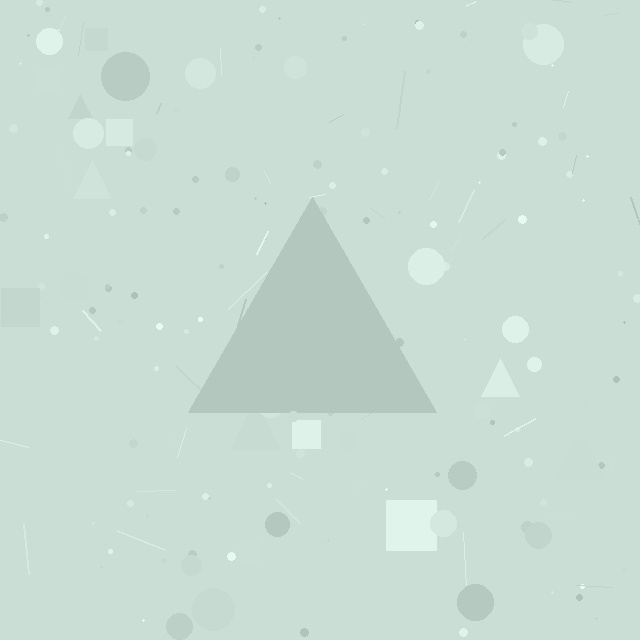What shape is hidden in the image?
A triangle is hidden in the image.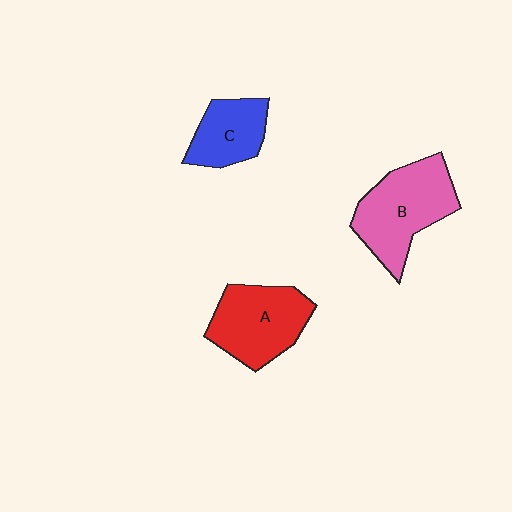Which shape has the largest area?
Shape B (pink).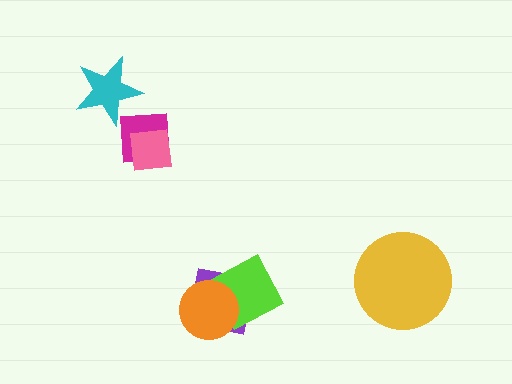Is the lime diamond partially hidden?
Yes, it is partially covered by another shape.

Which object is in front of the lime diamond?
The orange circle is in front of the lime diamond.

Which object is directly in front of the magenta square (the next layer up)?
The pink square is directly in front of the magenta square.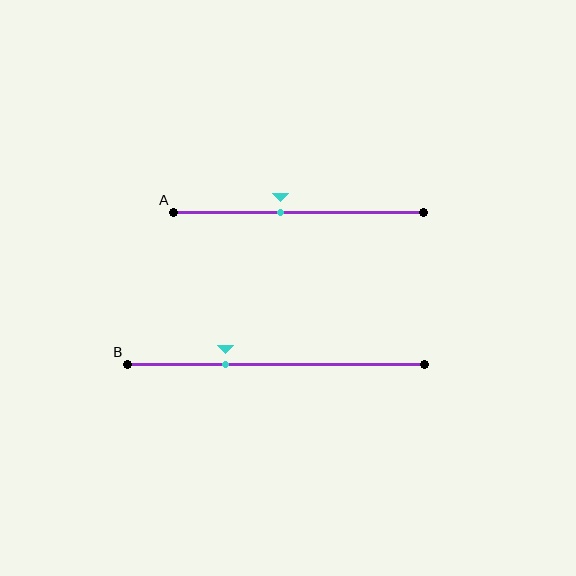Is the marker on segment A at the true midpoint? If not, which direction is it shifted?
No, the marker on segment A is shifted to the left by about 7% of the segment length.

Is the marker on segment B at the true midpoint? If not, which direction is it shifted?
No, the marker on segment B is shifted to the left by about 17% of the segment length.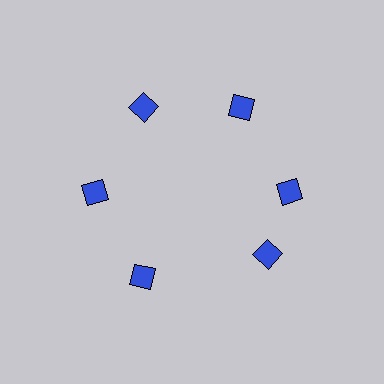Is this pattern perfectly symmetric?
No. The 6 blue diamonds are arranged in a ring, but one element near the 5 o'clock position is rotated out of alignment along the ring, breaking the 6-fold rotational symmetry.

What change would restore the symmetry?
The symmetry would be restored by rotating it back into even spacing with its neighbors so that all 6 diamonds sit at equal angles and equal distance from the center.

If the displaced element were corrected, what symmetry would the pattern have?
It would have 6-fold rotational symmetry — the pattern would map onto itself every 60 degrees.